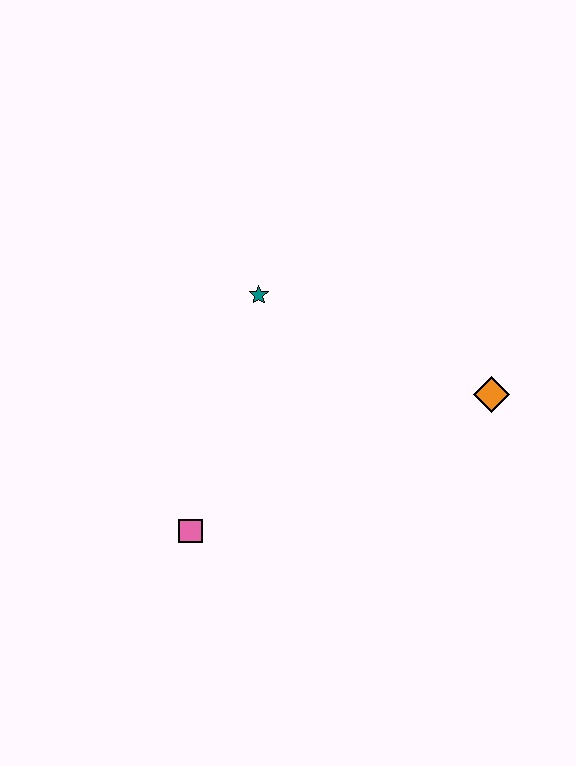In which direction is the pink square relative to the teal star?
The pink square is below the teal star.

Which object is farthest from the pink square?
The orange diamond is farthest from the pink square.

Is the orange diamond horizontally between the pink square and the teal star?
No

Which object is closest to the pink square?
The teal star is closest to the pink square.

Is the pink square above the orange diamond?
No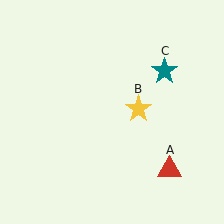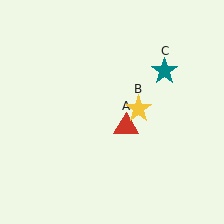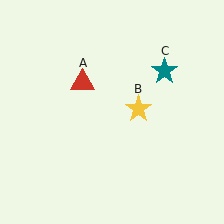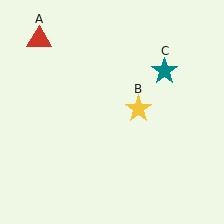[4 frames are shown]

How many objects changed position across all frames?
1 object changed position: red triangle (object A).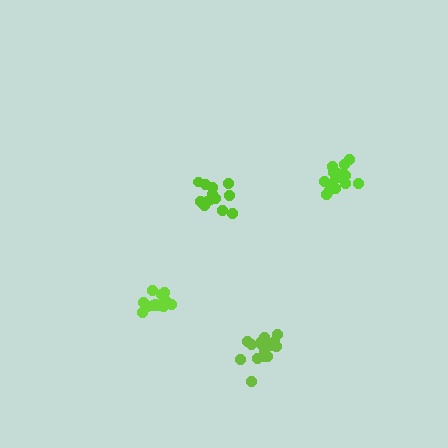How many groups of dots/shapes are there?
There are 4 groups.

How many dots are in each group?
Group 1: 13 dots, Group 2: 16 dots, Group 3: 13 dots, Group 4: 16 dots (58 total).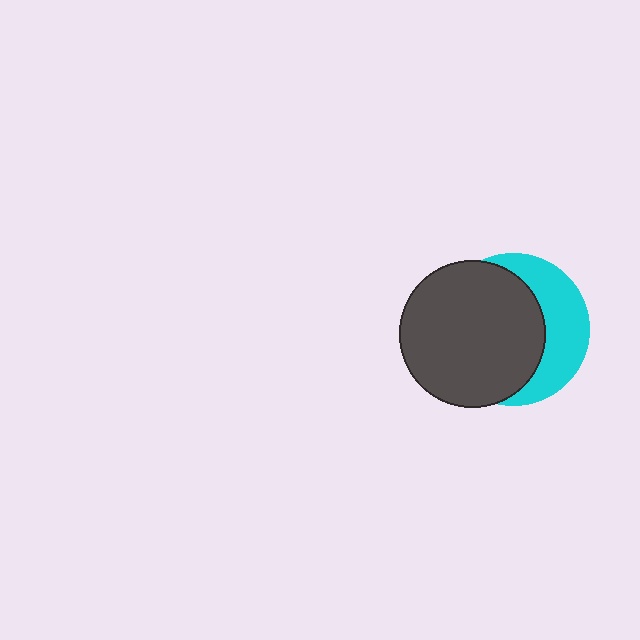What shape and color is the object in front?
The object in front is a dark gray circle.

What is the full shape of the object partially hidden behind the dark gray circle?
The partially hidden object is a cyan circle.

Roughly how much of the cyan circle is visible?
A small part of it is visible (roughly 37%).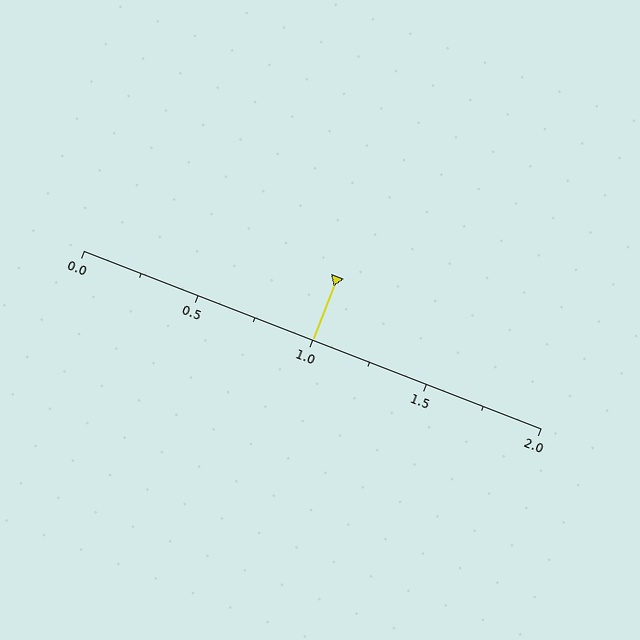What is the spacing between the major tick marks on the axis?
The major ticks are spaced 0.5 apart.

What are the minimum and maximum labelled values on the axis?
The axis runs from 0.0 to 2.0.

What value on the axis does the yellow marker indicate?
The marker indicates approximately 1.